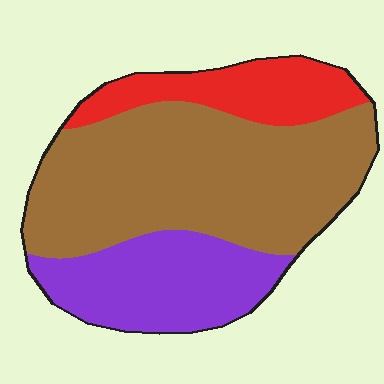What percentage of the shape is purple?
Purple takes up about one quarter (1/4) of the shape.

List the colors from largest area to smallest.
From largest to smallest: brown, purple, red.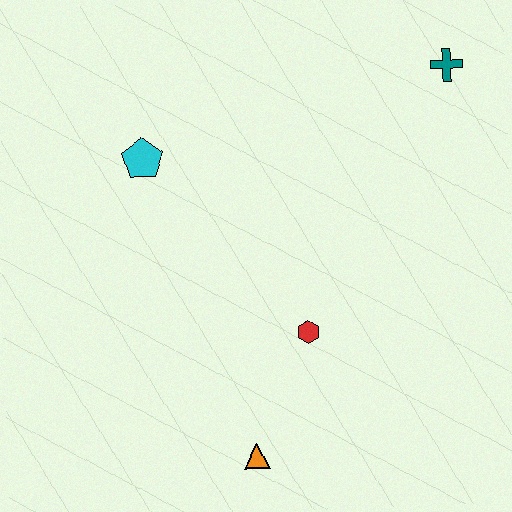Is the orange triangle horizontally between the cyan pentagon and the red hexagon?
Yes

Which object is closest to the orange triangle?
The red hexagon is closest to the orange triangle.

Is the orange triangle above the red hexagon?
No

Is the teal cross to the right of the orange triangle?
Yes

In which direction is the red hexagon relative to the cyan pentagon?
The red hexagon is below the cyan pentagon.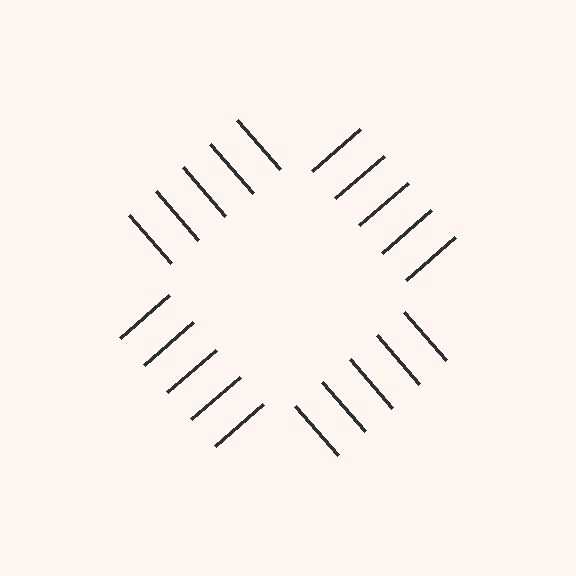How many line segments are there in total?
20 — 5 along each of the 4 edges.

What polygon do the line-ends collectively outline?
An illusory square — the line segments terminate on its edges but no continuous stroke is drawn.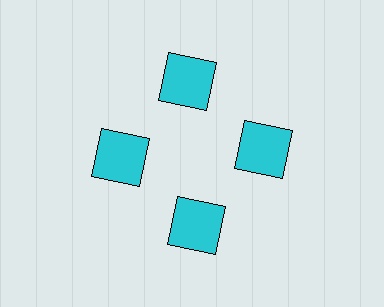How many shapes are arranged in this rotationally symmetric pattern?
There are 4 shapes, arranged in 4 groups of 1.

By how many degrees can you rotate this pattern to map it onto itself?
The pattern maps onto itself every 90 degrees of rotation.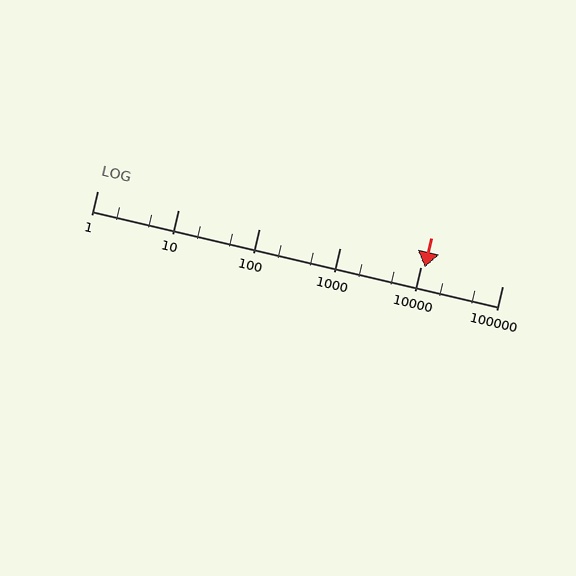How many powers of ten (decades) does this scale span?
The scale spans 5 decades, from 1 to 100000.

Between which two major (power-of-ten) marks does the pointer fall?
The pointer is between 10000 and 100000.